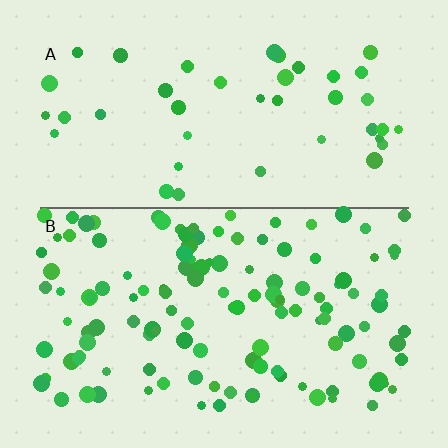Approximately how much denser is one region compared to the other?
Approximately 3.0× — region B over region A.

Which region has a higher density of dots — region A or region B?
B (the bottom).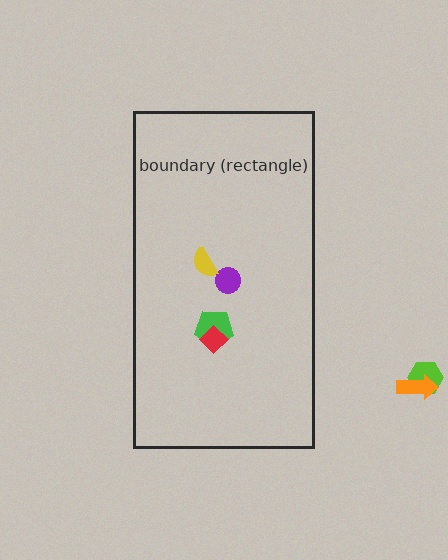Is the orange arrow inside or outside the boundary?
Outside.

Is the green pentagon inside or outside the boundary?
Inside.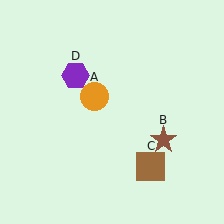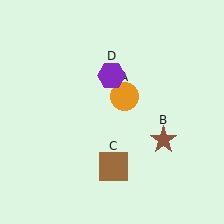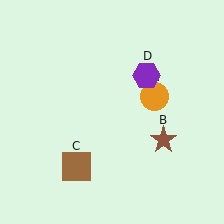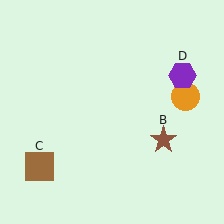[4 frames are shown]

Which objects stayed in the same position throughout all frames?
Brown star (object B) remained stationary.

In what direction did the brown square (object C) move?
The brown square (object C) moved left.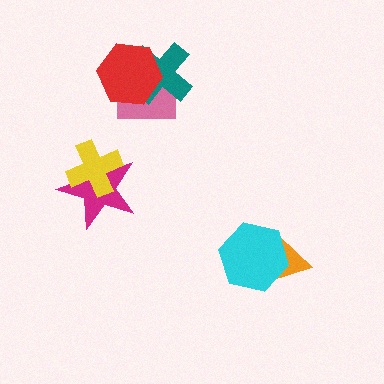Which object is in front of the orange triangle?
The cyan hexagon is in front of the orange triangle.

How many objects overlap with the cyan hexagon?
1 object overlaps with the cyan hexagon.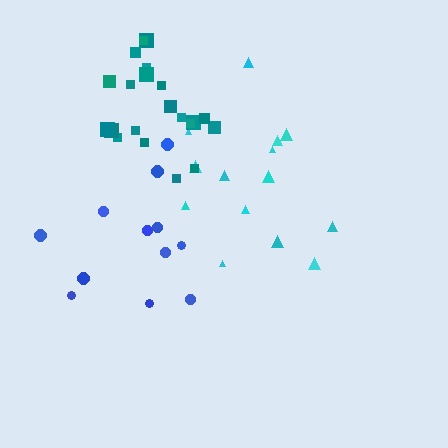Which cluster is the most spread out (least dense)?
Blue.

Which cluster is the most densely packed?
Teal.